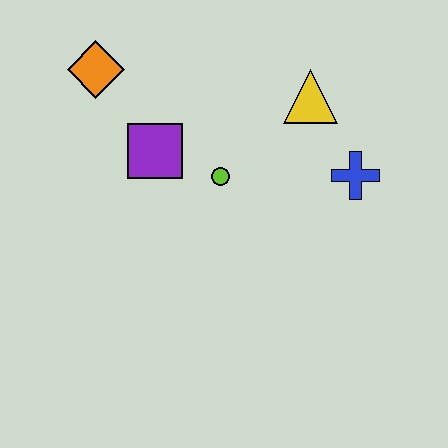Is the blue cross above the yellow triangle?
No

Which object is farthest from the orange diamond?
The blue cross is farthest from the orange diamond.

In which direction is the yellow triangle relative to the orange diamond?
The yellow triangle is to the right of the orange diamond.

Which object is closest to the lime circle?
The purple square is closest to the lime circle.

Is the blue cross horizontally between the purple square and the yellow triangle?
No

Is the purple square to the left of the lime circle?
Yes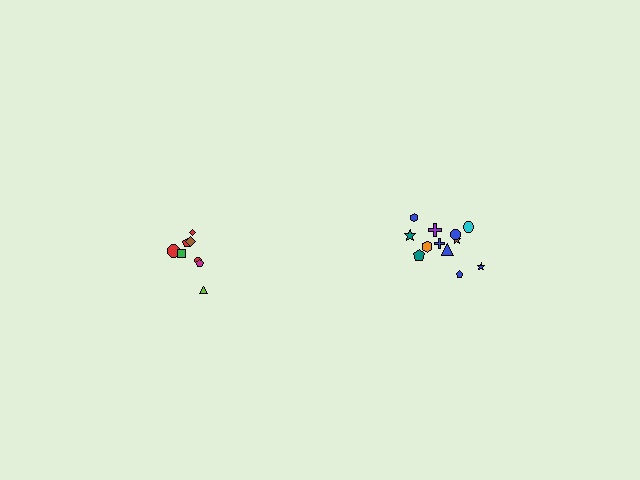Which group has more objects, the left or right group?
The right group.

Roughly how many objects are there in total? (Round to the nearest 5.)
Roughly 20 objects in total.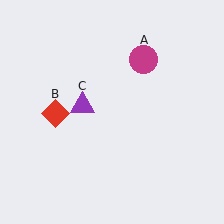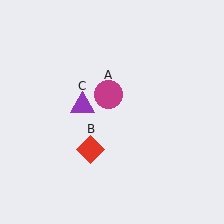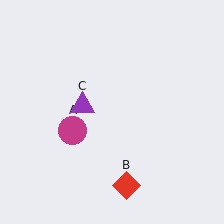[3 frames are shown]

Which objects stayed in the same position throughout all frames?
Purple triangle (object C) remained stationary.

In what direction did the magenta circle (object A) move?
The magenta circle (object A) moved down and to the left.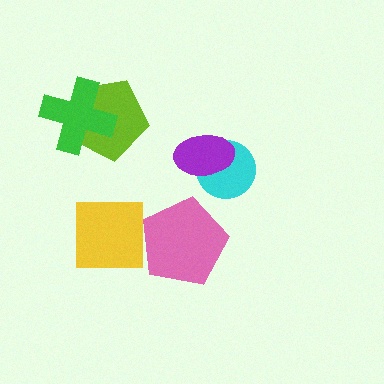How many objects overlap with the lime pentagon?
1 object overlaps with the lime pentagon.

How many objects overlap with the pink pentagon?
0 objects overlap with the pink pentagon.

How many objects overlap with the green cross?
1 object overlaps with the green cross.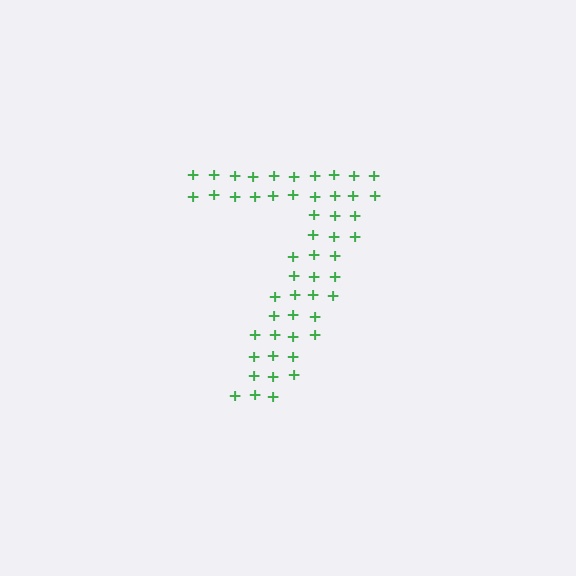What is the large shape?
The large shape is the digit 7.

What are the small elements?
The small elements are plus signs.